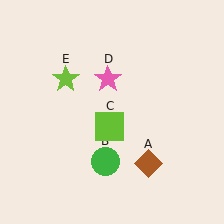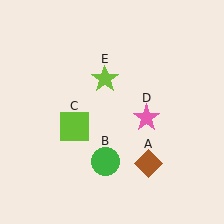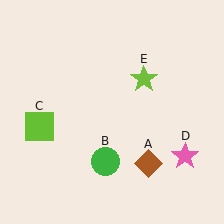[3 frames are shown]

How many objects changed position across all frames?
3 objects changed position: lime square (object C), pink star (object D), lime star (object E).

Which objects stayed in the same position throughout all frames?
Brown diamond (object A) and green circle (object B) remained stationary.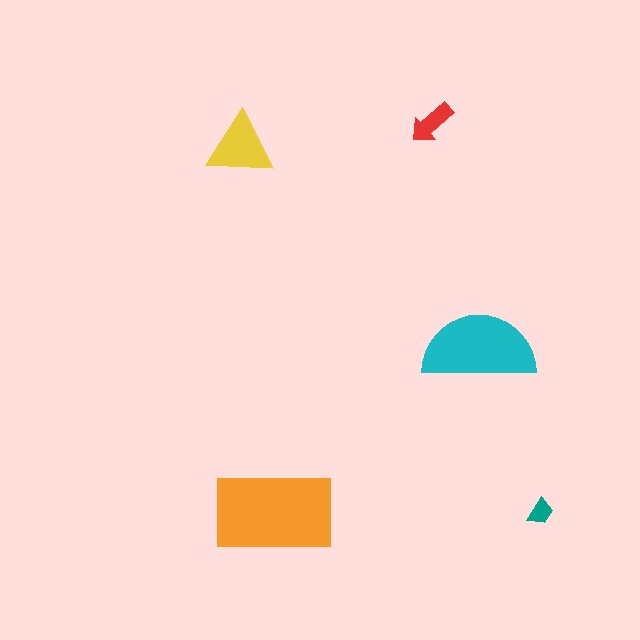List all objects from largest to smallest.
The orange rectangle, the cyan semicircle, the yellow triangle, the red arrow, the teal trapezoid.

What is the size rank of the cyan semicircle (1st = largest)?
2nd.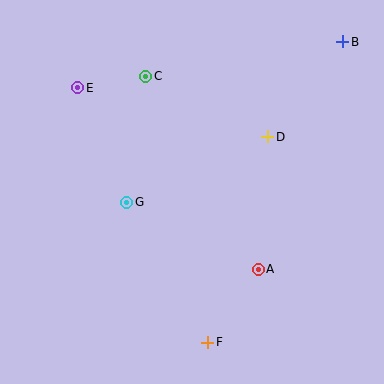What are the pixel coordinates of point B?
Point B is at (343, 42).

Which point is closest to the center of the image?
Point G at (127, 202) is closest to the center.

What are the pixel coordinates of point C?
Point C is at (146, 76).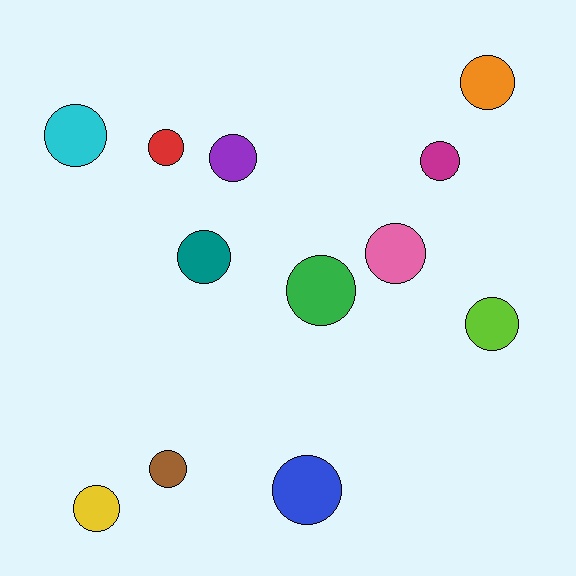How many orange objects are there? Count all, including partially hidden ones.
There is 1 orange object.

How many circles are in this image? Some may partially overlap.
There are 12 circles.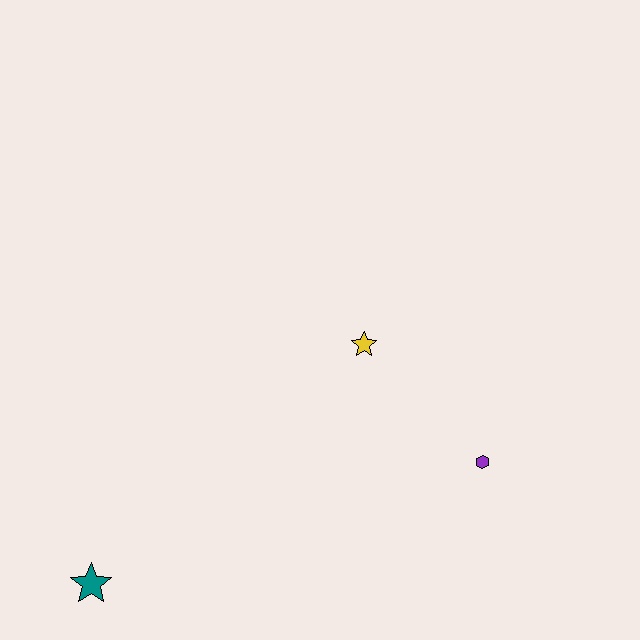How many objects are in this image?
There are 3 objects.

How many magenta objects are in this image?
There are no magenta objects.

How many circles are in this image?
There are no circles.